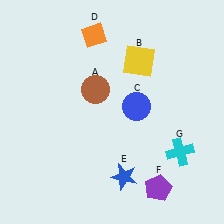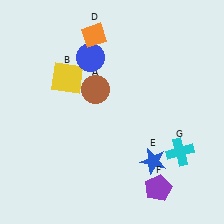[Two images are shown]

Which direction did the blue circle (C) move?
The blue circle (C) moved up.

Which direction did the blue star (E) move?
The blue star (E) moved right.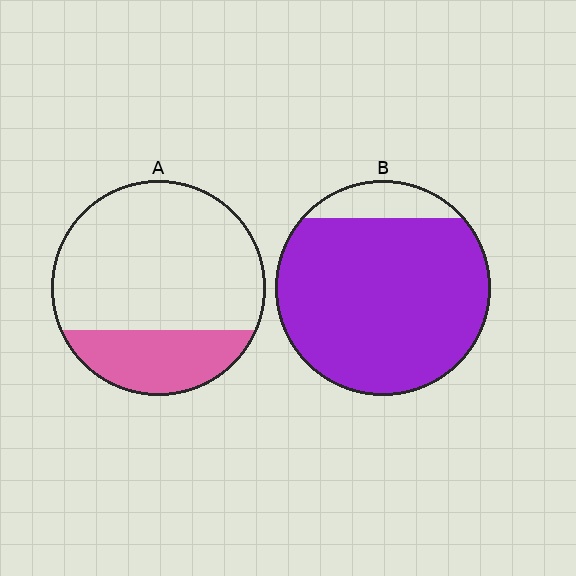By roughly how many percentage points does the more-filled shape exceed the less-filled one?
By roughly 60 percentage points (B over A).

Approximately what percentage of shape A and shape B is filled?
A is approximately 25% and B is approximately 90%.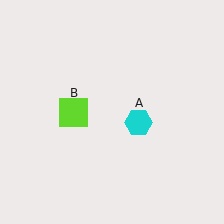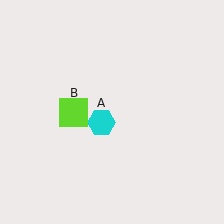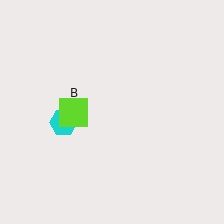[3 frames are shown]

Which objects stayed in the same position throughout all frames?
Lime square (object B) remained stationary.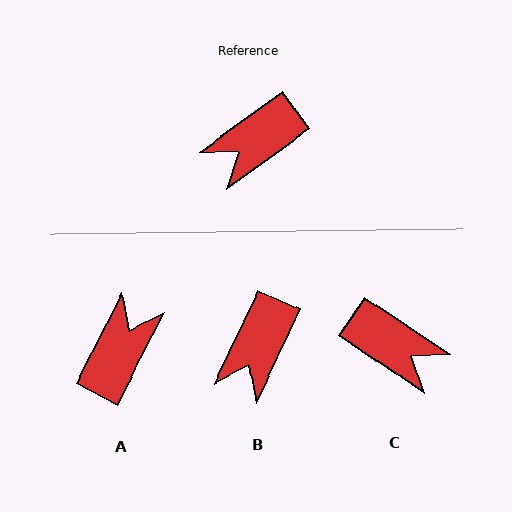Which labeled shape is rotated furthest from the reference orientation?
A, about 153 degrees away.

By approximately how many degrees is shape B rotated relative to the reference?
Approximately 29 degrees counter-clockwise.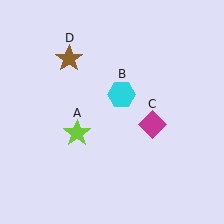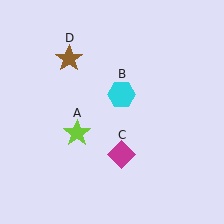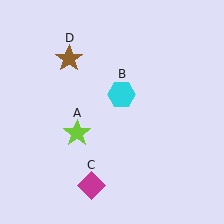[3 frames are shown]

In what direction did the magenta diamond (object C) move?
The magenta diamond (object C) moved down and to the left.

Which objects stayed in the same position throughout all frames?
Lime star (object A) and cyan hexagon (object B) and brown star (object D) remained stationary.